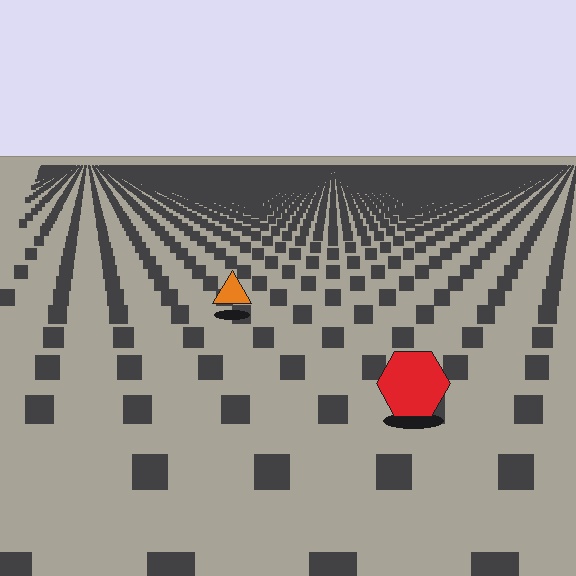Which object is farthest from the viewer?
The orange triangle is farthest from the viewer. It appears smaller and the ground texture around it is denser.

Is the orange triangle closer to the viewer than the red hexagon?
No. The red hexagon is closer — you can tell from the texture gradient: the ground texture is coarser near it.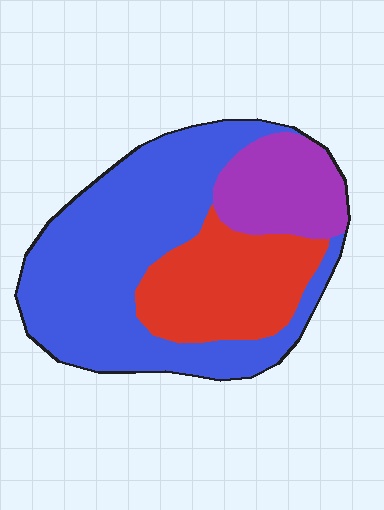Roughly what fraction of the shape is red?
Red takes up about one quarter (1/4) of the shape.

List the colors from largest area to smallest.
From largest to smallest: blue, red, purple.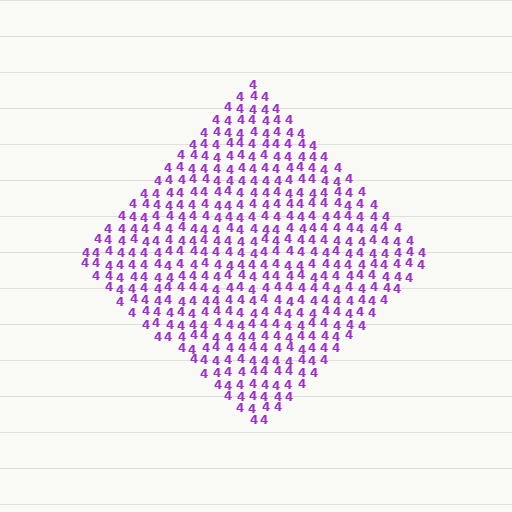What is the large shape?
The large shape is a diamond.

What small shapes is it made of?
It is made of small digit 4's.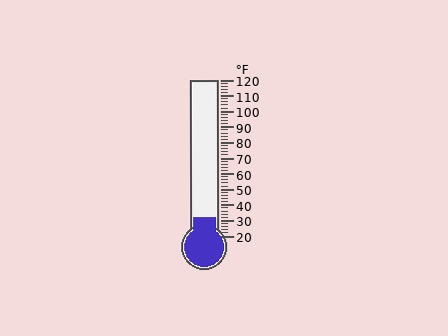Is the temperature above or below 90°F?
The temperature is below 90°F.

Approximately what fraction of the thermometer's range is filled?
The thermometer is filled to approximately 10% of its range.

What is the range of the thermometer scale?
The thermometer scale ranges from 20°F to 120°F.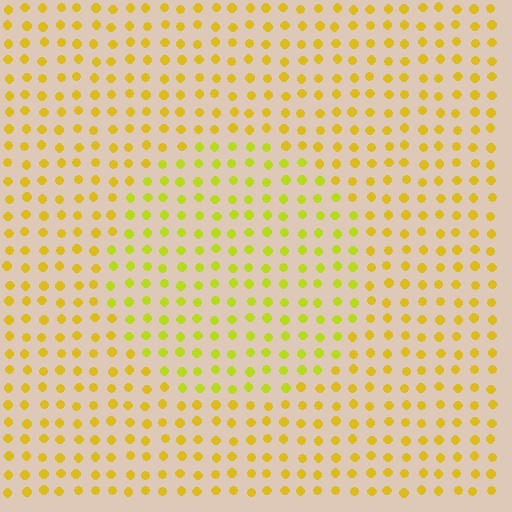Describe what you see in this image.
The image is filled with small yellow elements in a uniform arrangement. A circle-shaped region is visible where the elements are tinted to a slightly different hue, forming a subtle color boundary.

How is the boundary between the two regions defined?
The boundary is defined purely by a slight shift in hue (about 22 degrees). Spacing, size, and orientation are identical on both sides.